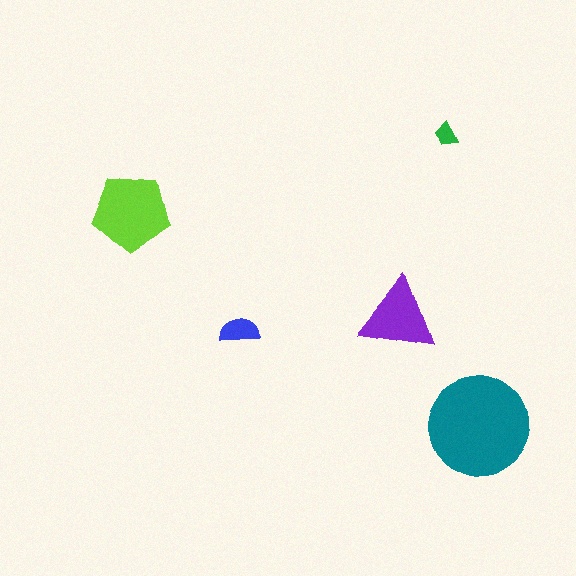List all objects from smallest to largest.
The green trapezoid, the blue semicircle, the purple triangle, the lime pentagon, the teal circle.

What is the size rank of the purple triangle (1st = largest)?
3rd.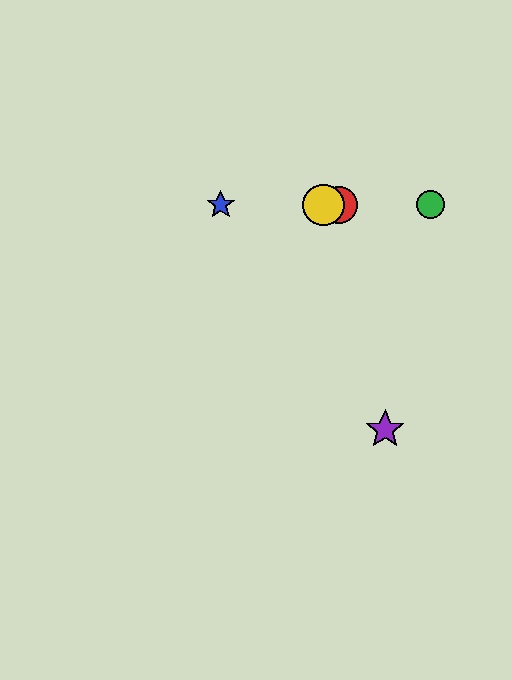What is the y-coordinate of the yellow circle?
The yellow circle is at y≈205.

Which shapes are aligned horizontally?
The red circle, the blue star, the green circle, the yellow circle are aligned horizontally.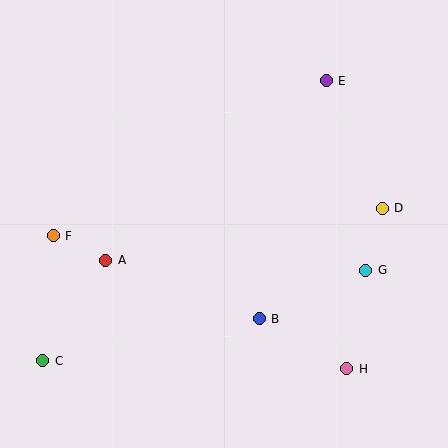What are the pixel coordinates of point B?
Point B is at (259, 319).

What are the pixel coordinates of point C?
Point C is at (43, 361).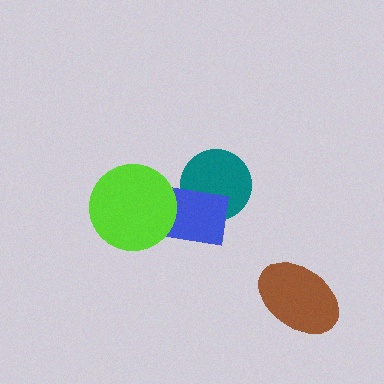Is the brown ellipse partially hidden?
No, no other shape covers it.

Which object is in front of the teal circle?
The blue rectangle is in front of the teal circle.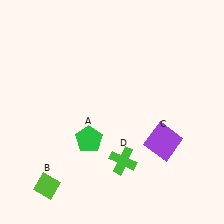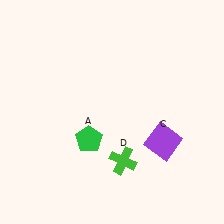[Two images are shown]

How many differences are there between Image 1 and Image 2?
There is 1 difference between the two images.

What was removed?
The lime diamond (B) was removed in Image 2.